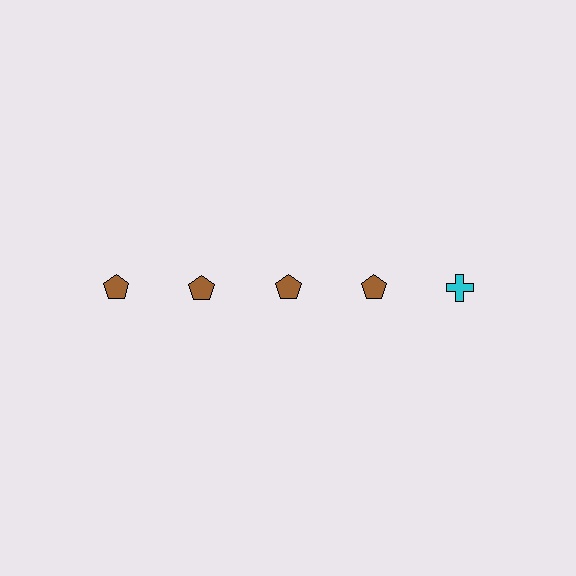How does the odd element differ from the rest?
It differs in both color (cyan instead of brown) and shape (cross instead of pentagon).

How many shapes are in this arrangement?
There are 5 shapes arranged in a grid pattern.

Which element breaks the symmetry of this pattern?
The cyan cross in the top row, rightmost column breaks the symmetry. All other shapes are brown pentagons.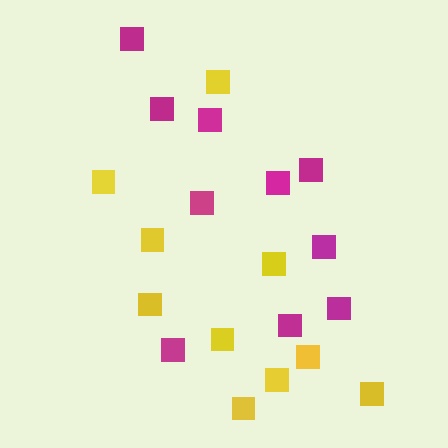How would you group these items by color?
There are 2 groups: one group of yellow squares (10) and one group of magenta squares (10).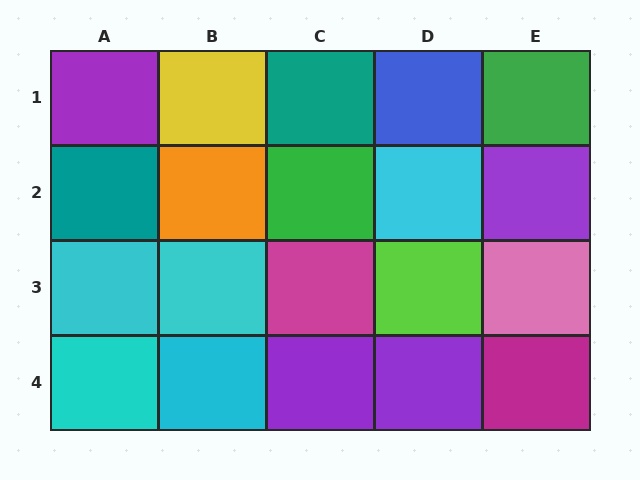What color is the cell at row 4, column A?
Cyan.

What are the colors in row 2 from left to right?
Teal, orange, green, cyan, purple.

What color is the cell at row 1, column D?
Blue.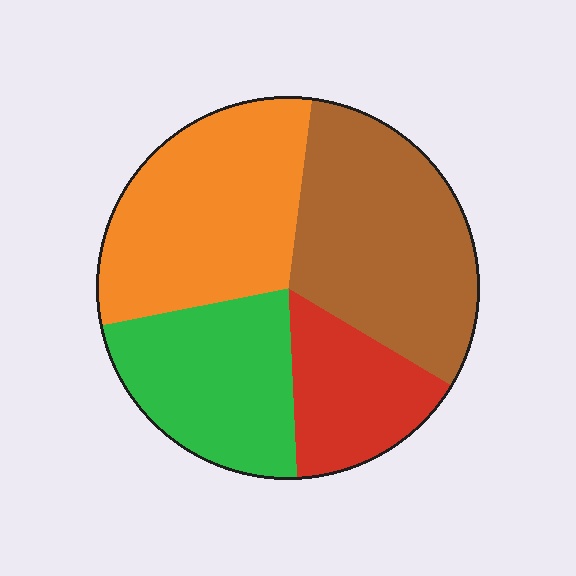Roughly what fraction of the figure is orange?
Orange takes up about one third (1/3) of the figure.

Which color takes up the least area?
Red, at roughly 15%.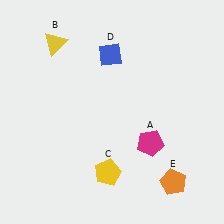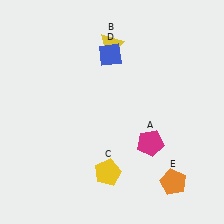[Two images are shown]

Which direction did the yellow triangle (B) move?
The yellow triangle (B) moved right.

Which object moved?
The yellow triangle (B) moved right.